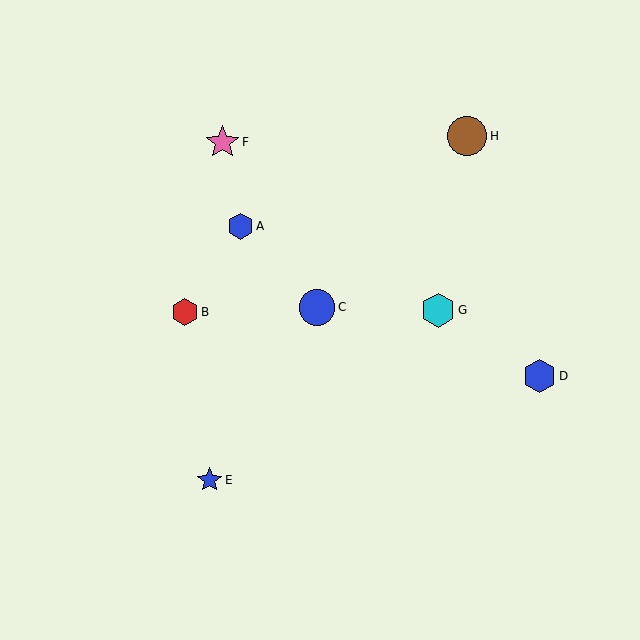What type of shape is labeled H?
Shape H is a brown circle.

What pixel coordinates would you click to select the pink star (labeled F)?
Click at (223, 142) to select the pink star F.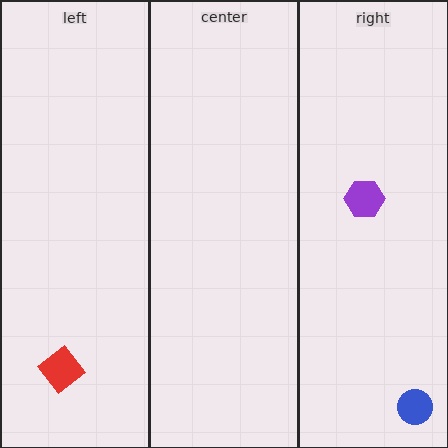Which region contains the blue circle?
The right region.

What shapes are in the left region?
The red diamond.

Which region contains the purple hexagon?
The right region.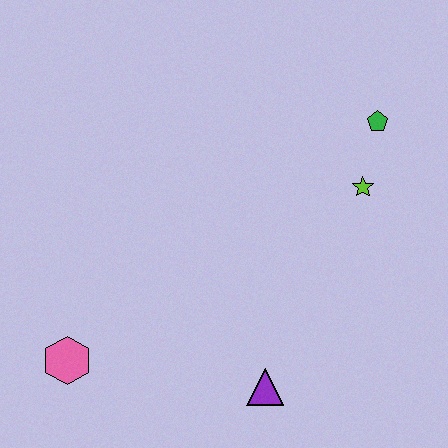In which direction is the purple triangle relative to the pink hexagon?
The purple triangle is to the right of the pink hexagon.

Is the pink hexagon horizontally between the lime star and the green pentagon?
No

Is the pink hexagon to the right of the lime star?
No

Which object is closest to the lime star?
The green pentagon is closest to the lime star.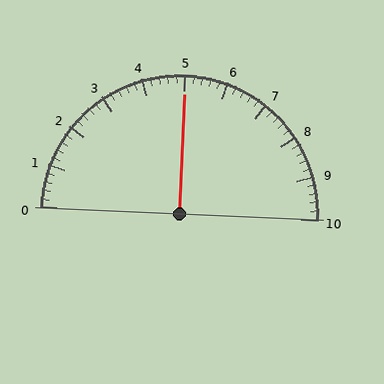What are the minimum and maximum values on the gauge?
The gauge ranges from 0 to 10.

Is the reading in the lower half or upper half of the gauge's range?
The reading is in the upper half of the range (0 to 10).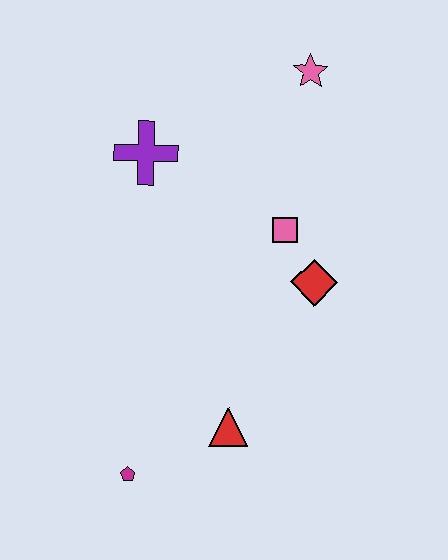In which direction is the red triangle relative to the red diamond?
The red triangle is below the red diamond.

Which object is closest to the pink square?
The red diamond is closest to the pink square.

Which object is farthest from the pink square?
The magenta pentagon is farthest from the pink square.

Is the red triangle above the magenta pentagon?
Yes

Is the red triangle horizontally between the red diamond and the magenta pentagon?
Yes